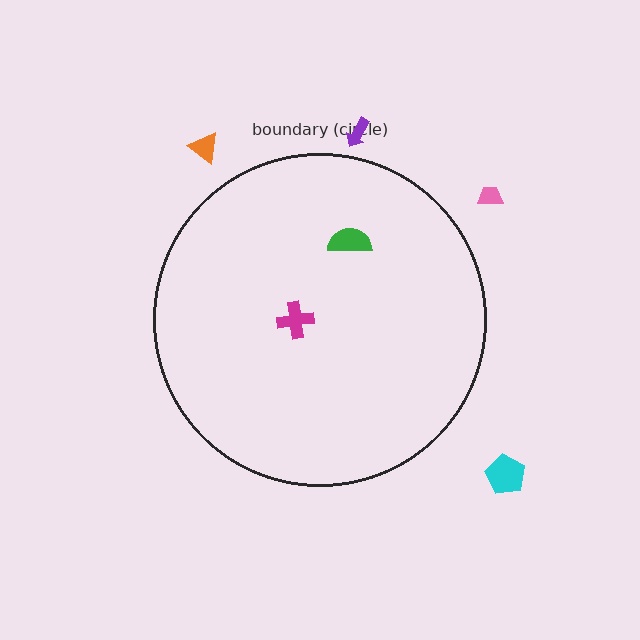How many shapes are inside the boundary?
2 inside, 4 outside.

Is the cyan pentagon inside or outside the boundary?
Outside.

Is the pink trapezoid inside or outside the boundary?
Outside.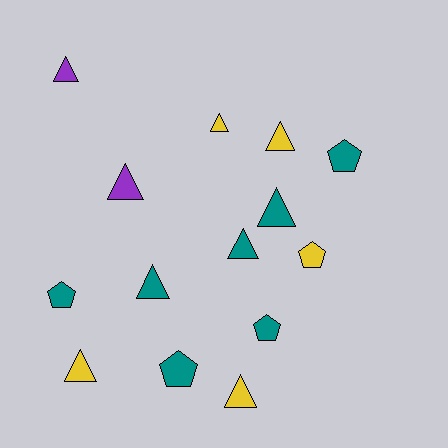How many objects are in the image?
There are 14 objects.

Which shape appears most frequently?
Triangle, with 9 objects.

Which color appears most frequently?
Teal, with 7 objects.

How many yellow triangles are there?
There are 4 yellow triangles.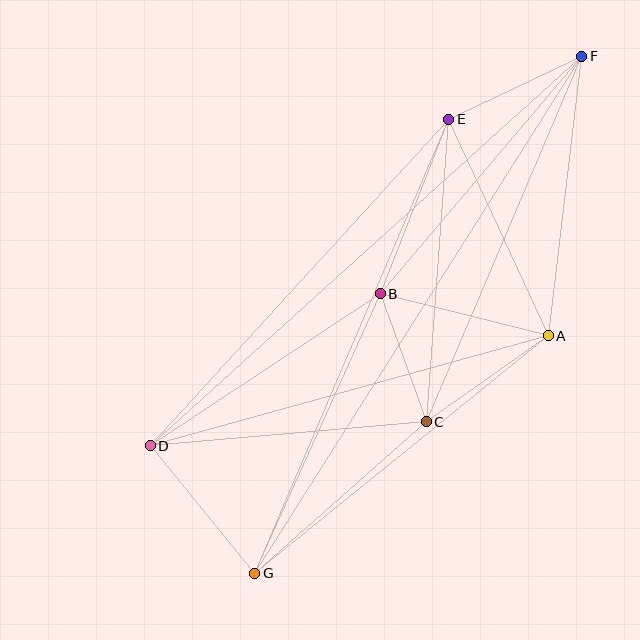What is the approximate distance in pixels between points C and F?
The distance between C and F is approximately 397 pixels.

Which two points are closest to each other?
Points B and C are closest to each other.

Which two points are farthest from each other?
Points F and G are farthest from each other.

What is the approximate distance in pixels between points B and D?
The distance between B and D is approximately 276 pixels.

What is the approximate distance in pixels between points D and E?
The distance between D and E is approximately 442 pixels.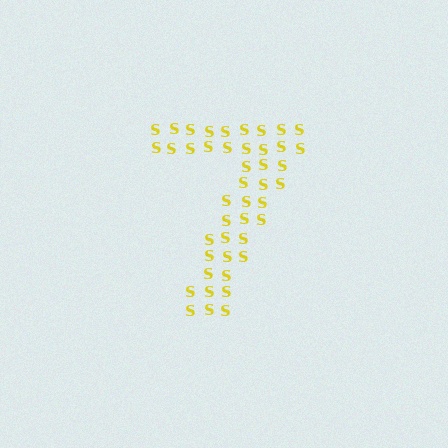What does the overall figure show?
The overall figure shows the digit 7.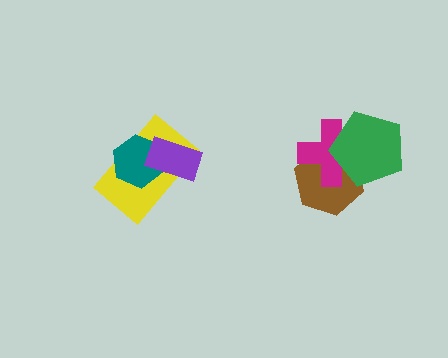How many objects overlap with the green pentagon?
2 objects overlap with the green pentagon.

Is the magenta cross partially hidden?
Yes, it is partially covered by another shape.